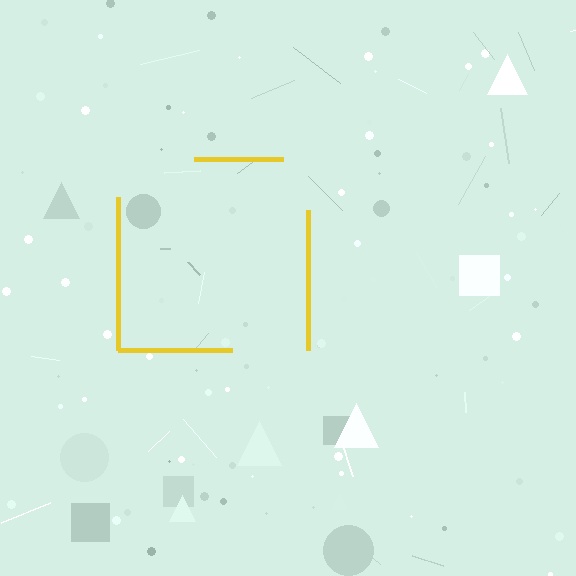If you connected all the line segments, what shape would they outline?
They would outline a square.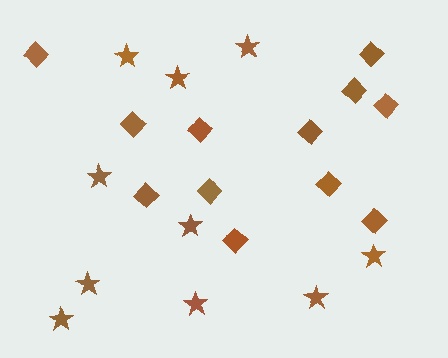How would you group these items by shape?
There are 2 groups: one group of stars (10) and one group of diamonds (12).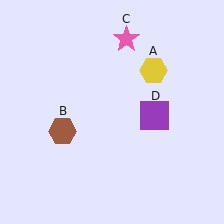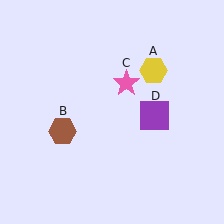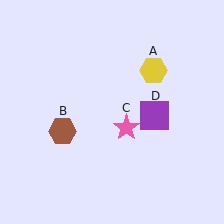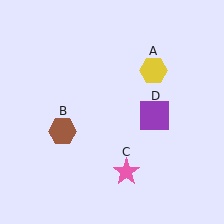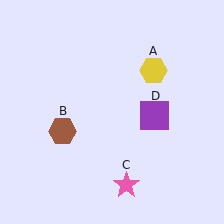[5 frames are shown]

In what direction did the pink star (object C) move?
The pink star (object C) moved down.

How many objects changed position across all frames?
1 object changed position: pink star (object C).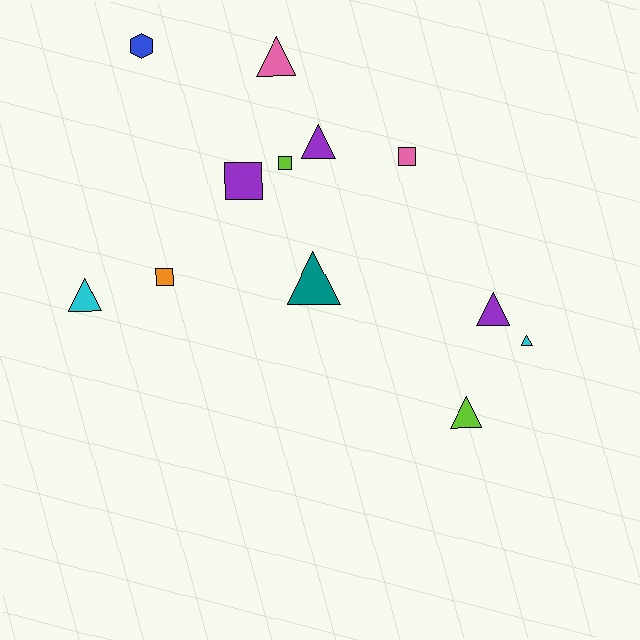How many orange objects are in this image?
There is 1 orange object.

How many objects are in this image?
There are 12 objects.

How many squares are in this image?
There are 4 squares.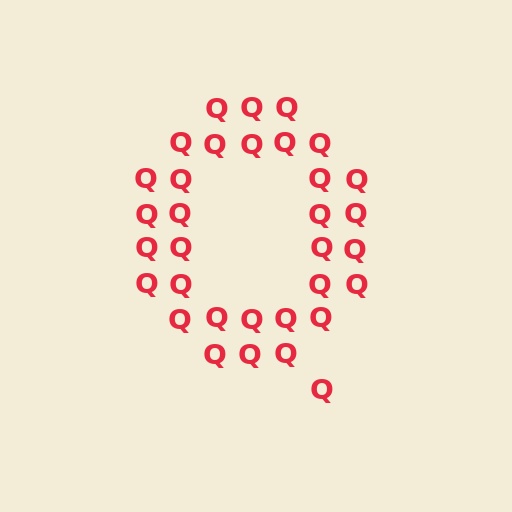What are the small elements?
The small elements are letter Q's.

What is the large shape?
The large shape is the letter Q.